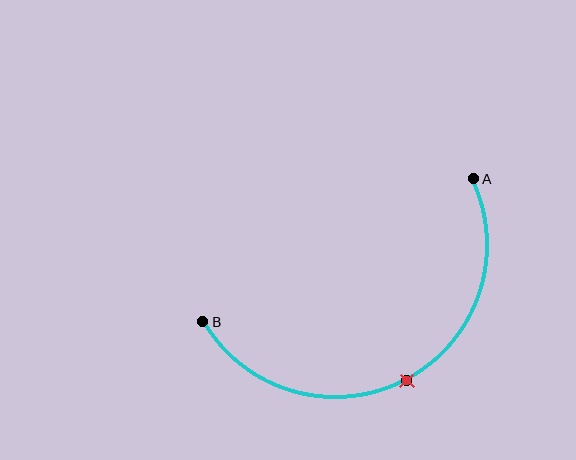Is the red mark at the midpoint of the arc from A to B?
Yes. The red mark lies on the arc at equal arc-length from both A and B — it is the arc midpoint.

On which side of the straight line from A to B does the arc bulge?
The arc bulges below the straight line connecting A and B.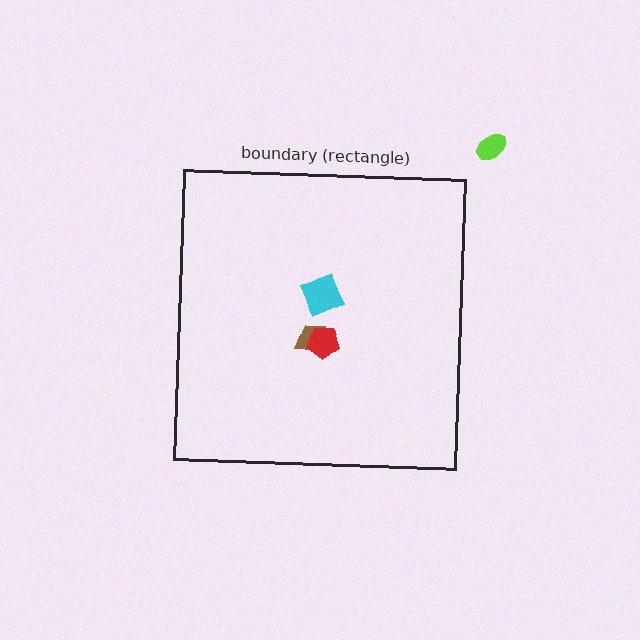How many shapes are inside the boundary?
3 inside, 1 outside.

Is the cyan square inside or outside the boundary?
Inside.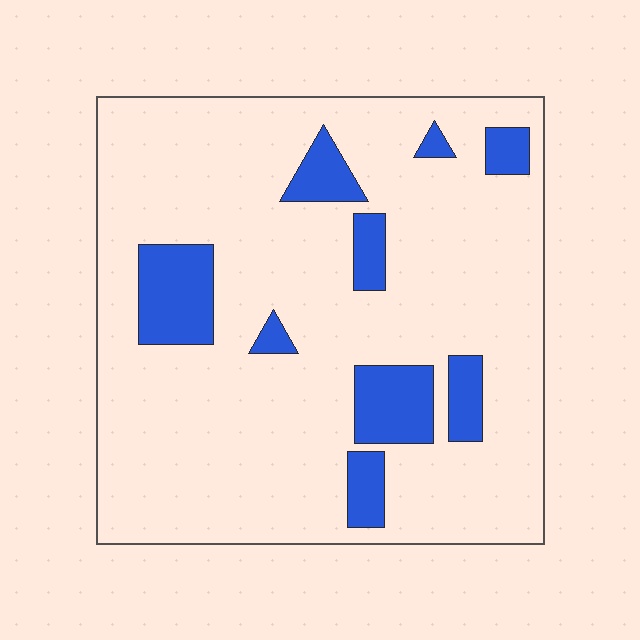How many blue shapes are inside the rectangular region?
9.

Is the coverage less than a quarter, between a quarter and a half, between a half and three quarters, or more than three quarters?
Less than a quarter.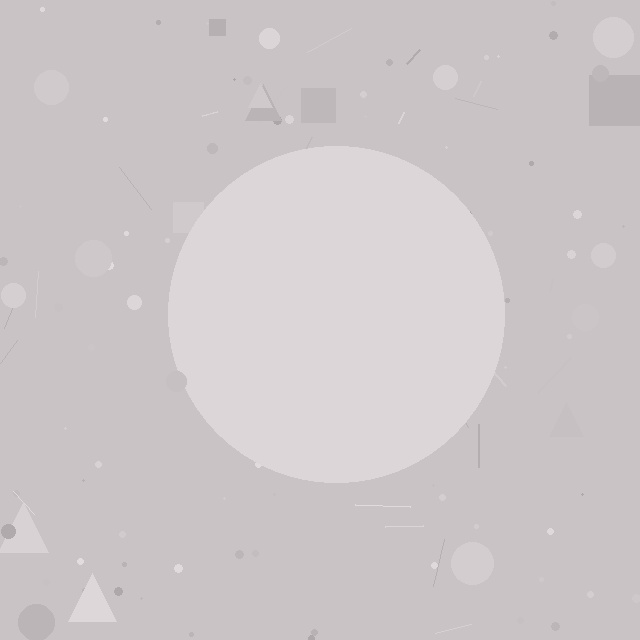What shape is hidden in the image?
A circle is hidden in the image.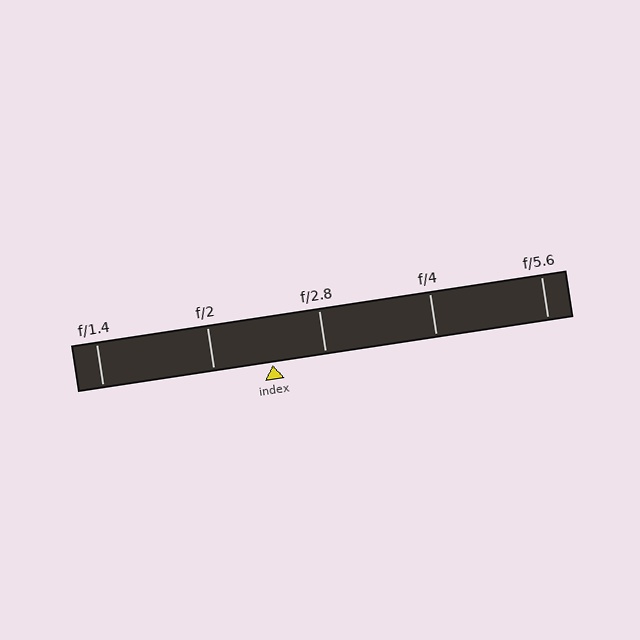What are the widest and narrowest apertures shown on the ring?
The widest aperture shown is f/1.4 and the narrowest is f/5.6.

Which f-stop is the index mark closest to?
The index mark is closest to f/2.8.